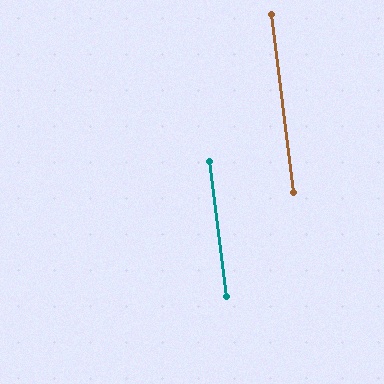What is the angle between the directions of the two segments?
Approximately 0 degrees.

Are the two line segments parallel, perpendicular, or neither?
Parallel — their directions differ by only 0.2°.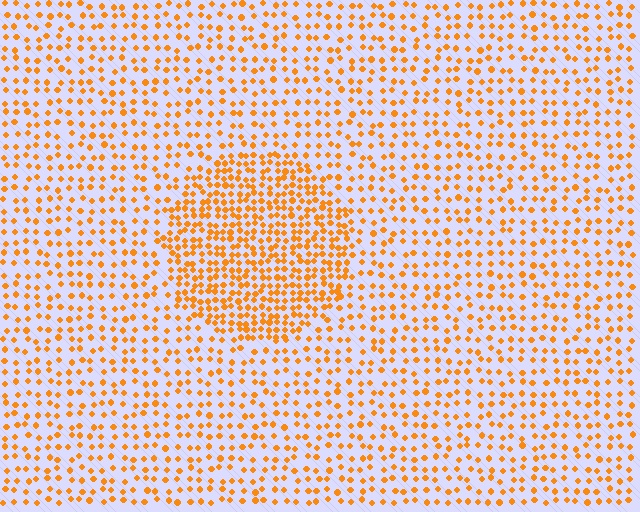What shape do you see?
I see a circle.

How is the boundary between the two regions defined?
The boundary is defined by a change in element density (approximately 2.0x ratio). All elements are the same color, size, and shape.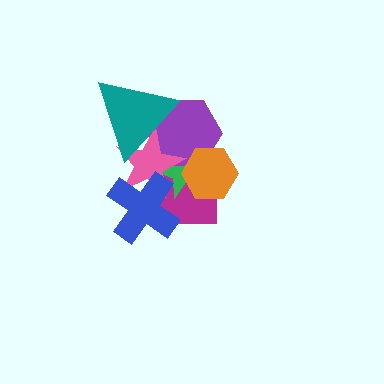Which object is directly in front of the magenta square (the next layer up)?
The green star is directly in front of the magenta square.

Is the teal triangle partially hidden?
No, no other shape covers it.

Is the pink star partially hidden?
Yes, it is partially covered by another shape.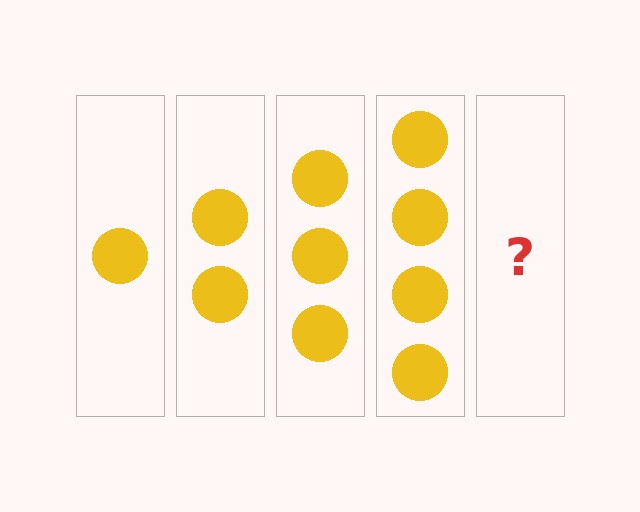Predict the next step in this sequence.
The next step is 5 circles.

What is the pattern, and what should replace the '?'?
The pattern is that each step adds one more circle. The '?' should be 5 circles.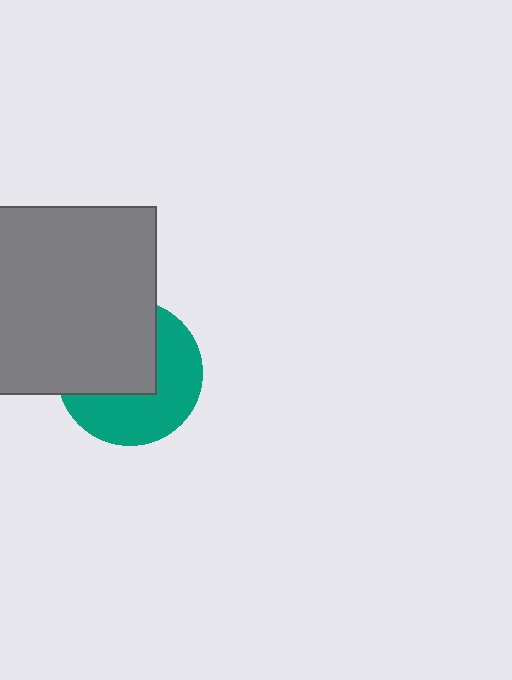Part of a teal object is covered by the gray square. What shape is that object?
It is a circle.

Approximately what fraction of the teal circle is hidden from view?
Roughly 50% of the teal circle is hidden behind the gray square.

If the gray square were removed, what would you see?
You would see the complete teal circle.